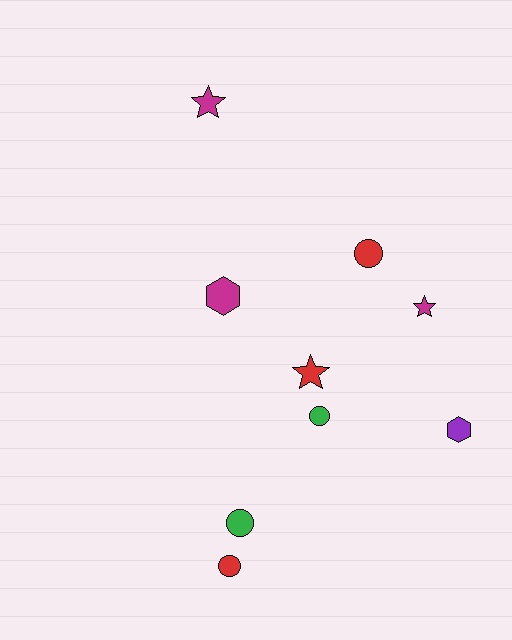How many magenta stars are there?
There are 2 magenta stars.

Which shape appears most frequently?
Circle, with 4 objects.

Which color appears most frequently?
Magenta, with 3 objects.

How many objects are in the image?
There are 9 objects.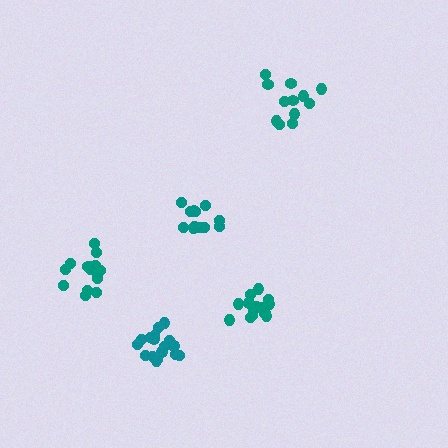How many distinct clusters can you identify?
There are 5 distinct clusters.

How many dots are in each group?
Group 1: 14 dots, Group 2: 12 dots, Group 3: 15 dots, Group 4: 17 dots, Group 5: 12 dots (70 total).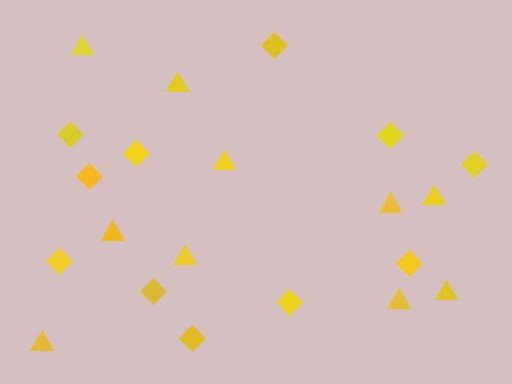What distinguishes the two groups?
There are 2 groups: one group of diamonds (11) and one group of triangles (10).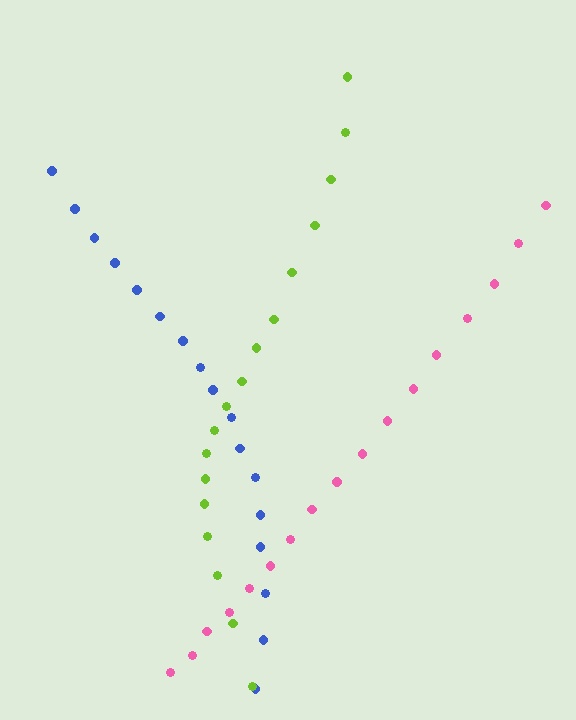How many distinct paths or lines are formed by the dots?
There are 3 distinct paths.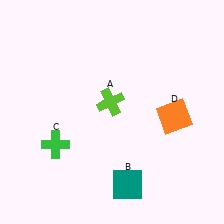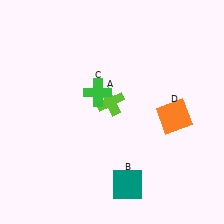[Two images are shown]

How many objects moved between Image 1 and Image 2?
1 object moved between the two images.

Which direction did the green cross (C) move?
The green cross (C) moved up.